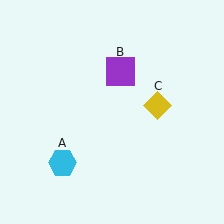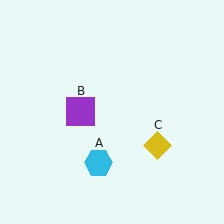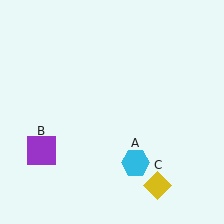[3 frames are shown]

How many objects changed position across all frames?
3 objects changed position: cyan hexagon (object A), purple square (object B), yellow diamond (object C).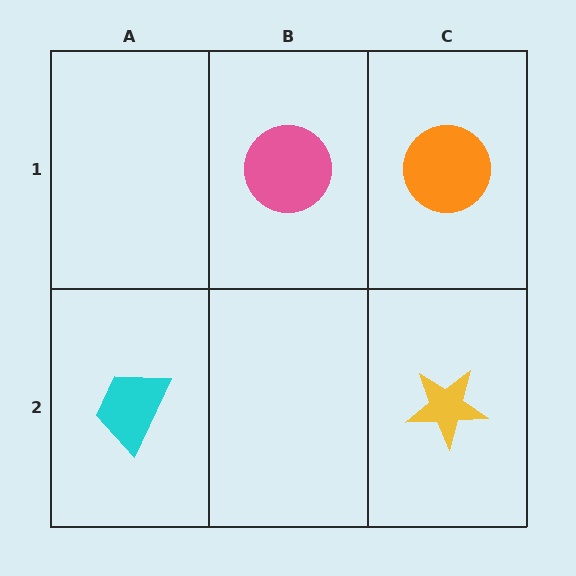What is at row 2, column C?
A yellow star.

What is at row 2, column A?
A cyan trapezoid.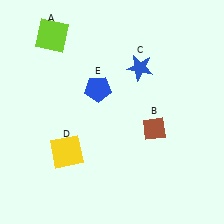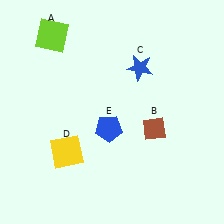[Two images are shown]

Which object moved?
The blue pentagon (E) moved down.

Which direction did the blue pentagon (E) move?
The blue pentagon (E) moved down.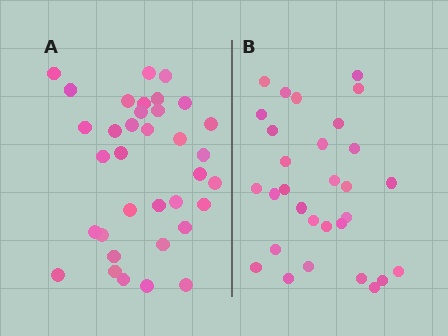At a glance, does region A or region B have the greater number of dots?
Region A (the left region) has more dots.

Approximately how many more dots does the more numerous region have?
Region A has about 5 more dots than region B.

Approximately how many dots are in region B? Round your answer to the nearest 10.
About 30 dots.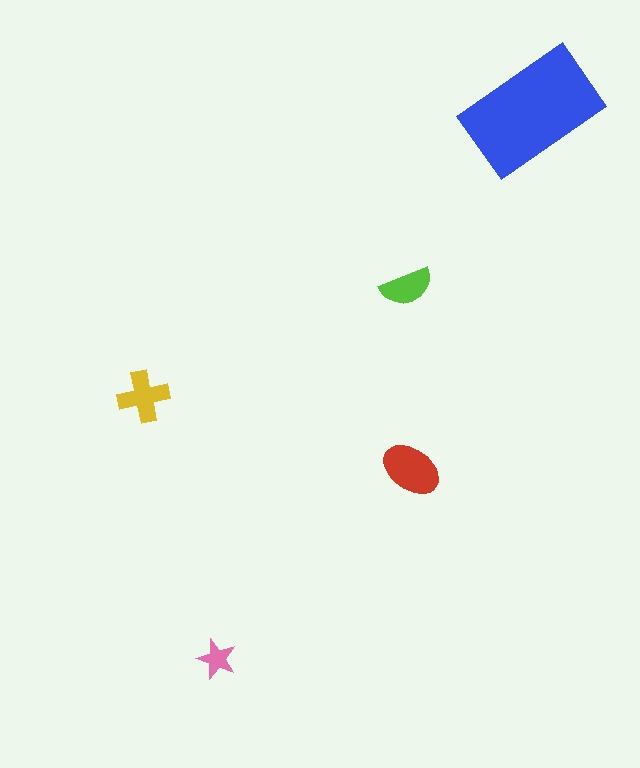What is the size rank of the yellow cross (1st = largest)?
3rd.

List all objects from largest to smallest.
The blue rectangle, the red ellipse, the yellow cross, the lime semicircle, the pink star.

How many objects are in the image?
There are 5 objects in the image.